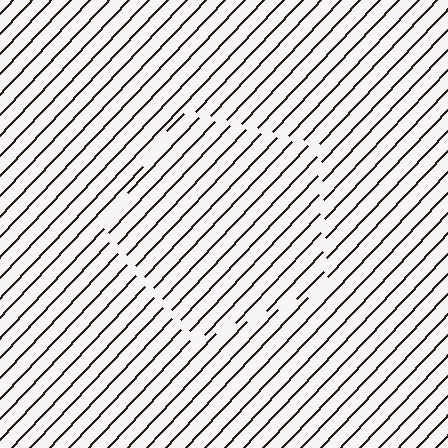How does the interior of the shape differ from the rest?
The interior of the shape contains the same grating, shifted by half a period — the contour is defined by the phase discontinuity where line-ends from the inner and outer gratings abut.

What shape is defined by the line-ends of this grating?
An illusory pentagon. The interior of the shape contains the same grating, shifted by half a period — the contour is defined by the phase discontinuity where line-ends from the inner and outer gratings abut.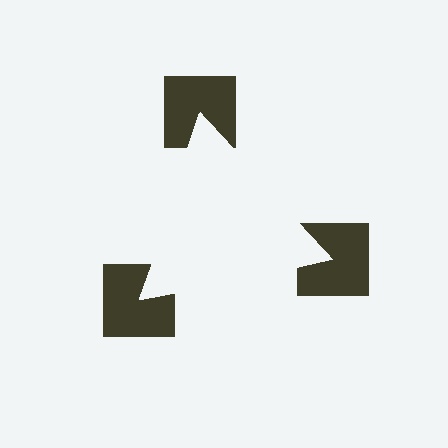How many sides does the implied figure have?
3 sides.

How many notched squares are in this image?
There are 3 — one at each vertex of the illusory triangle.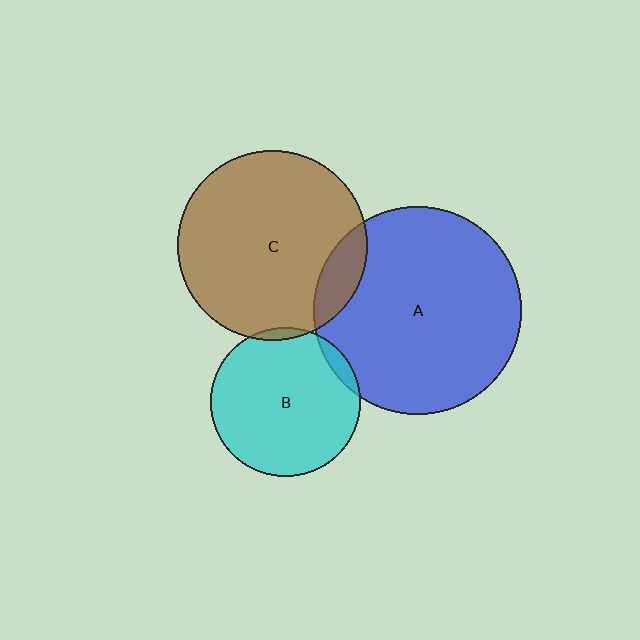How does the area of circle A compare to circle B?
Approximately 1.9 times.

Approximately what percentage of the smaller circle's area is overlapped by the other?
Approximately 5%.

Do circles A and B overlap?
Yes.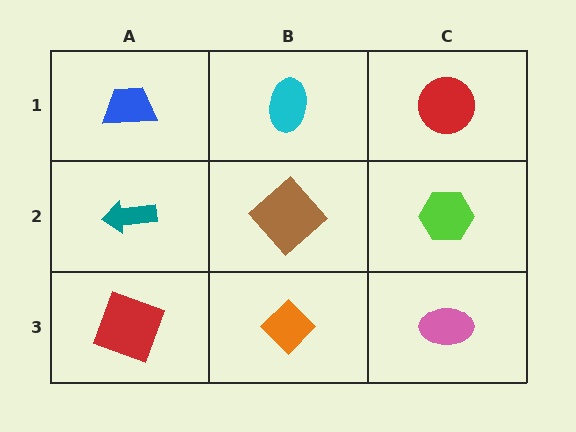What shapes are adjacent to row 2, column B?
A cyan ellipse (row 1, column B), an orange diamond (row 3, column B), a teal arrow (row 2, column A), a lime hexagon (row 2, column C).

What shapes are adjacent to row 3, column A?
A teal arrow (row 2, column A), an orange diamond (row 3, column B).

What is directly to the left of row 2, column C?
A brown diamond.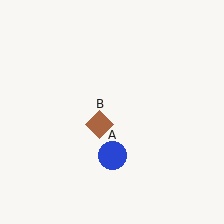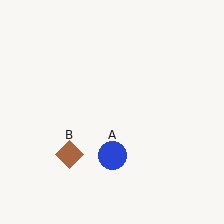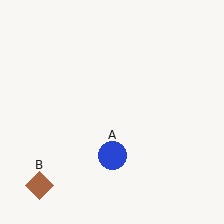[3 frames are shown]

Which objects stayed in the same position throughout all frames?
Blue circle (object A) remained stationary.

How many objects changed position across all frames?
1 object changed position: brown diamond (object B).